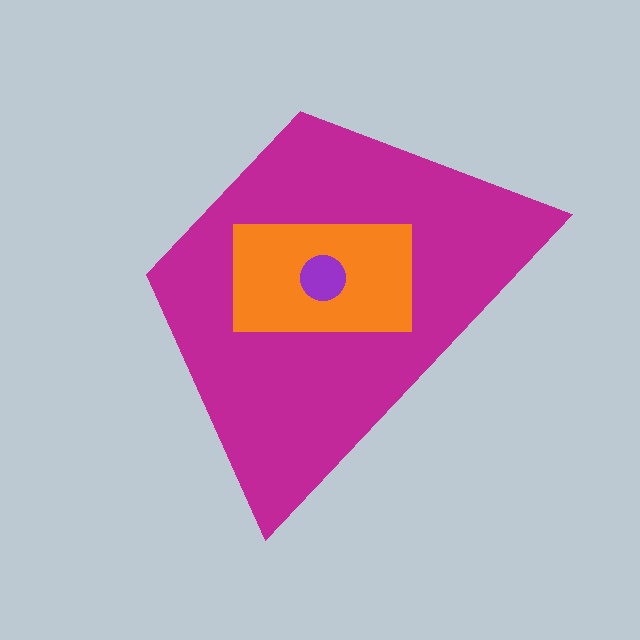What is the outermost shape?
The magenta trapezoid.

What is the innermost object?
The purple circle.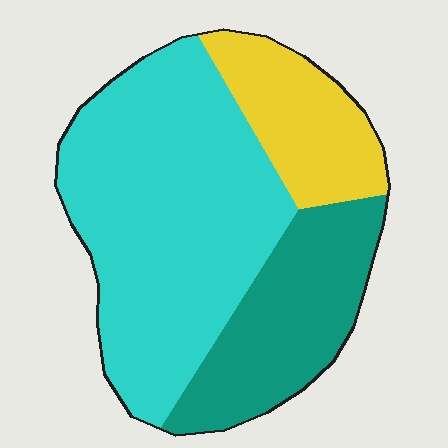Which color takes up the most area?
Cyan, at roughly 55%.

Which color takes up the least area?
Yellow, at roughly 20%.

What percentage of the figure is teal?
Teal covers 26% of the figure.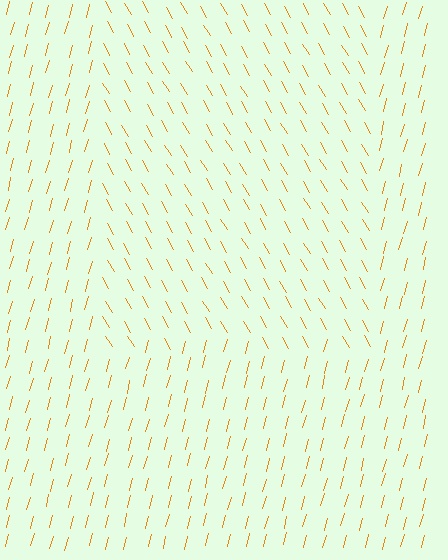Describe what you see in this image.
The image is filled with small orange line segments. A rectangle region in the image has lines oriented differently from the surrounding lines, creating a visible texture boundary.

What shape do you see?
I see a rectangle.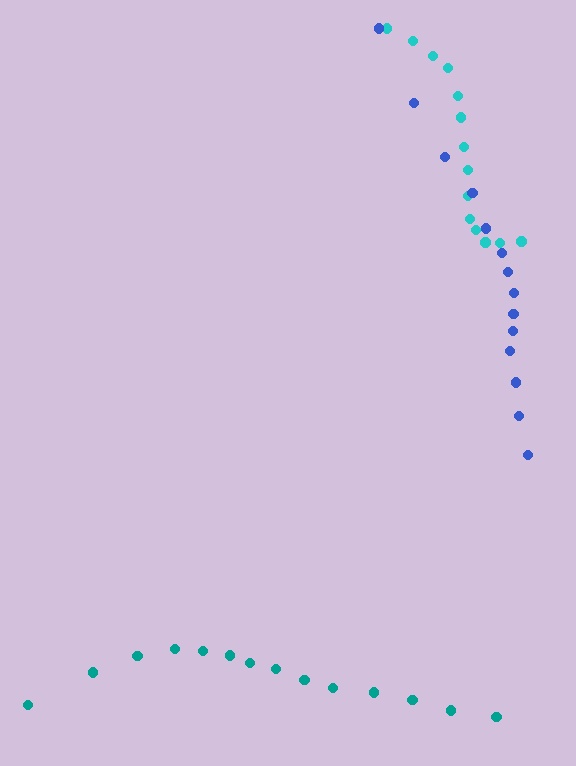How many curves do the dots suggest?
There are 3 distinct paths.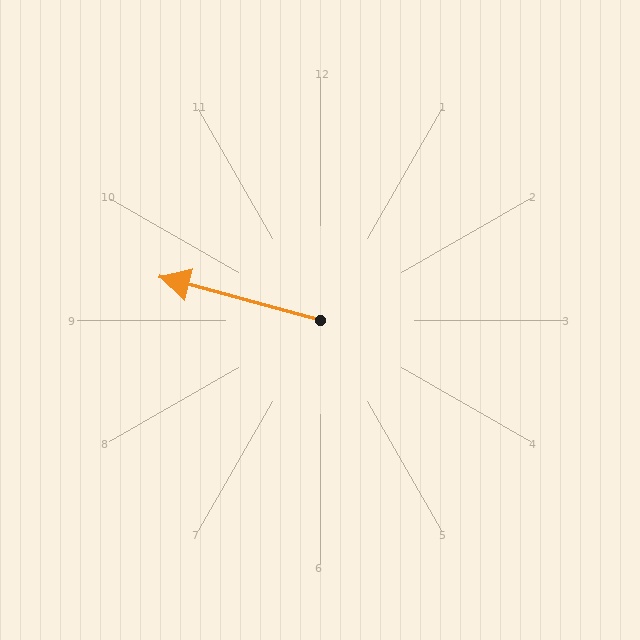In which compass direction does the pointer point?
West.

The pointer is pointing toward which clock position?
Roughly 10 o'clock.